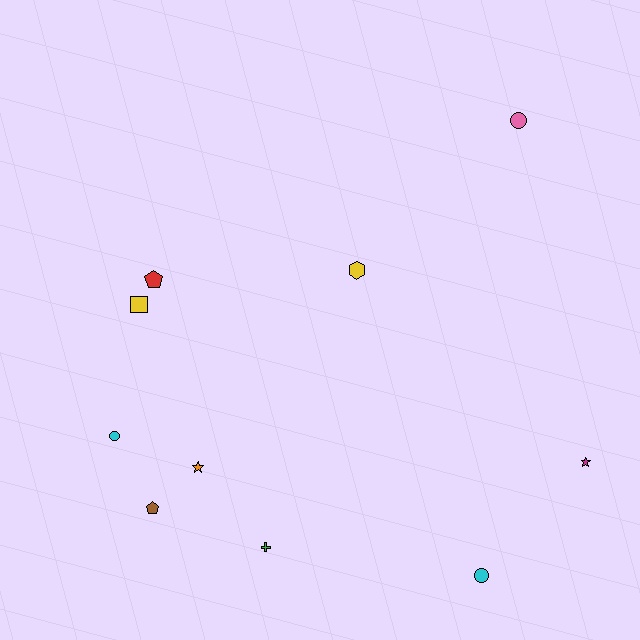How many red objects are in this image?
There is 1 red object.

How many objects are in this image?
There are 10 objects.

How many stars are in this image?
There are 2 stars.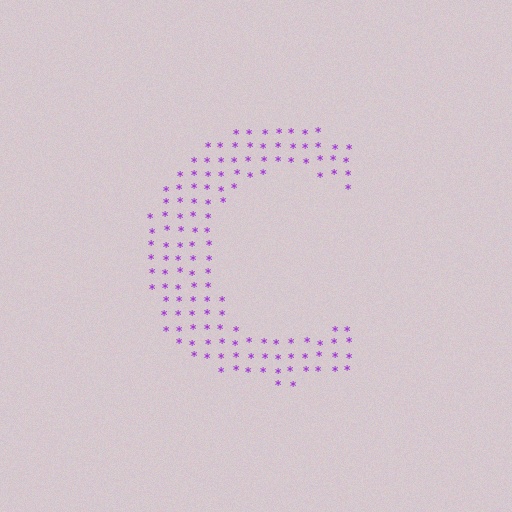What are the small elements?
The small elements are asterisks.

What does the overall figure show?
The overall figure shows the letter C.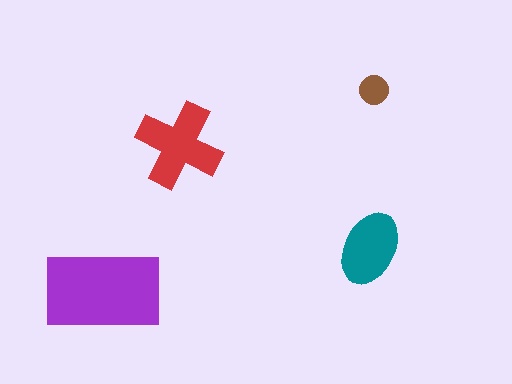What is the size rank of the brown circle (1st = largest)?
4th.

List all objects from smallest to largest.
The brown circle, the teal ellipse, the red cross, the purple rectangle.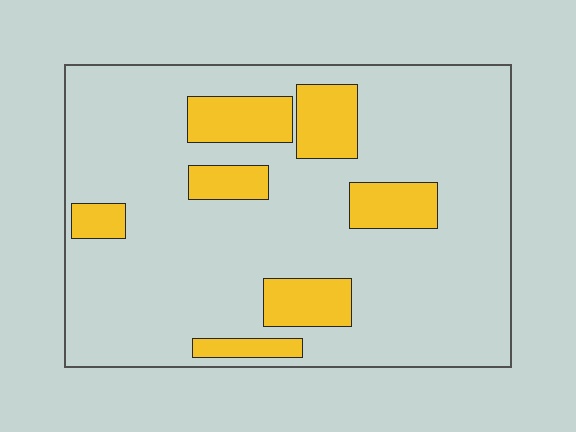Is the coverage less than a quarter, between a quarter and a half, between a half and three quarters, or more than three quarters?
Less than a quarter.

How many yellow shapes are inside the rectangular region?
7.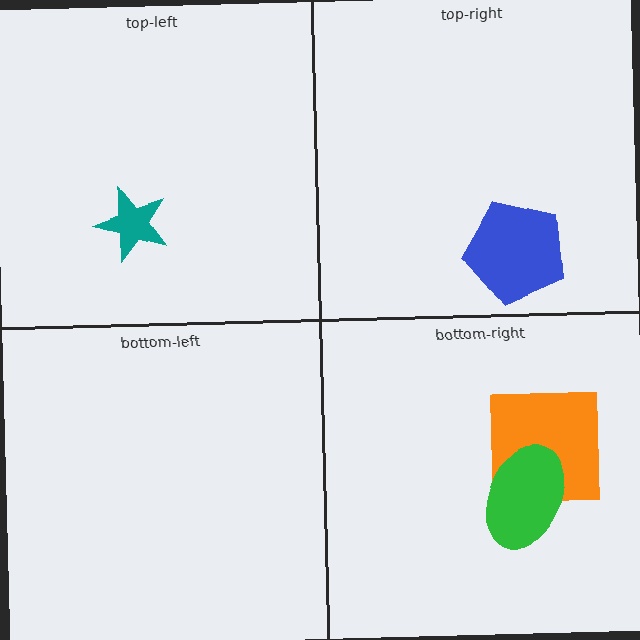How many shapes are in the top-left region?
1.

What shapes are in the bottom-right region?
The orange square, the green ellipse.